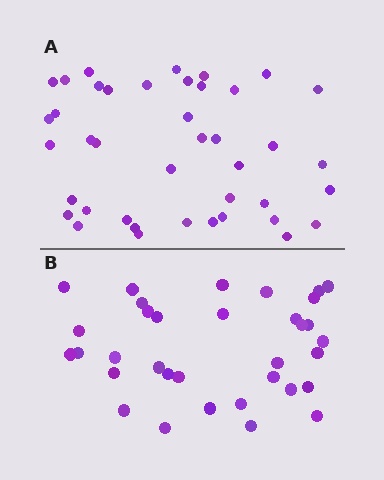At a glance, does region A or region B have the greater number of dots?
Region A (the top region) has more dots.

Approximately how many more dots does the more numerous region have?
Region A has roughly 8 or so more dots than region B.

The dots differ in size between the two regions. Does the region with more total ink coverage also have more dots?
No. Region B has more total ink coverage because its dots are larger, but region A actually contains more individual dots. Total area can be misleading — the number of items is what matters here.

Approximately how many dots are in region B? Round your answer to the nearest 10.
About 30 dots. (The exact count is 34, which rounds to 30.)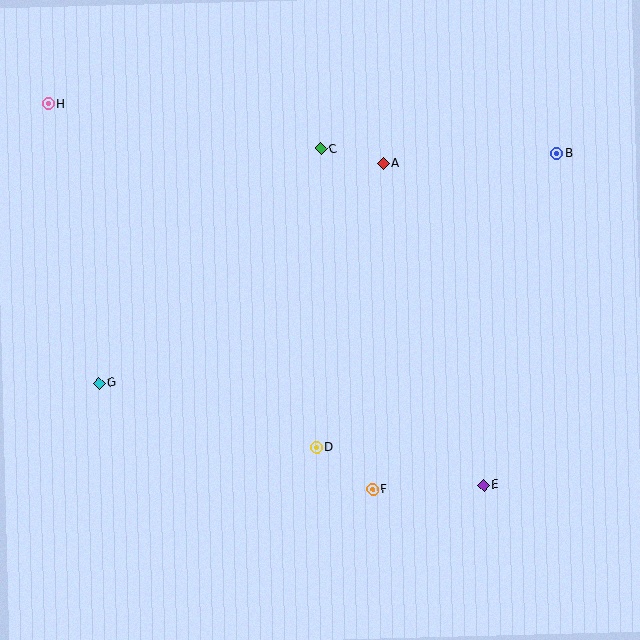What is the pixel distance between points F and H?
The distance between F and H is 504 pixels.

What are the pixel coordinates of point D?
Point D is at (316, 447).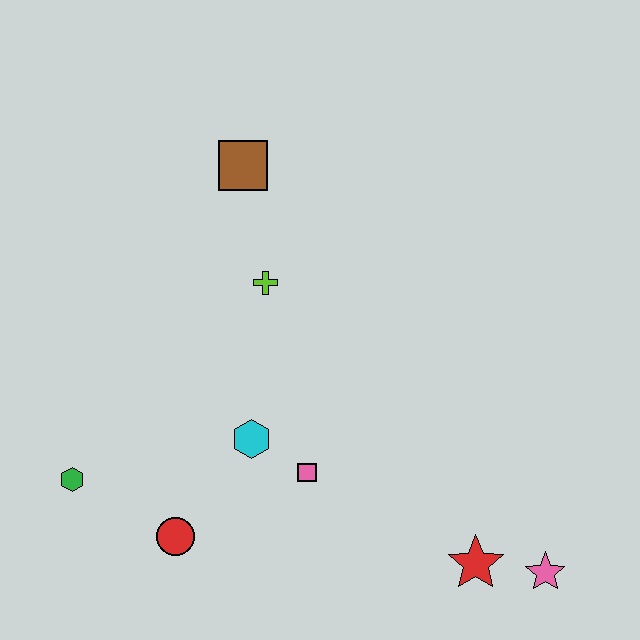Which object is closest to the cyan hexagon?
The pink square is closest to the cyan hexagon.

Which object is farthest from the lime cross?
The pink star is farthest from the lime cross.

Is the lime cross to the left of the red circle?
No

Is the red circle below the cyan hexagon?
Yes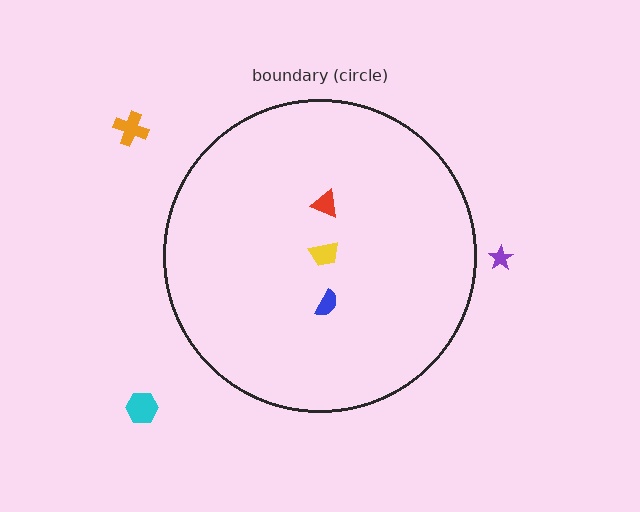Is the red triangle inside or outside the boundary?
Inside.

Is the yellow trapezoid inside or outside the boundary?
Inside.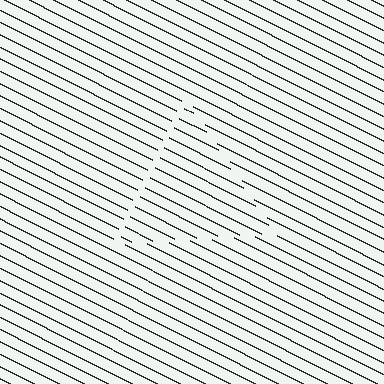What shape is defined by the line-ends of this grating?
An illusory triangle. The interior of the shape contains the same grating, shifted by half a period — the contour is defined by the phase discontinuity where line-ends from the inner and outer gratings abut.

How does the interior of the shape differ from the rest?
The interior of the shape contains the same grating, shifted by half a period — the contour is defined by the phase discontinuity where line-ends from the inner and outer gratings abut.